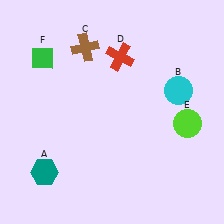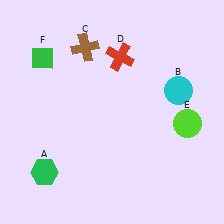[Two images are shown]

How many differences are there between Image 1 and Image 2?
There is 1 difference between the two images.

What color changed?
The hexagon (A) changed from teal in Image 1 to green in Image 2.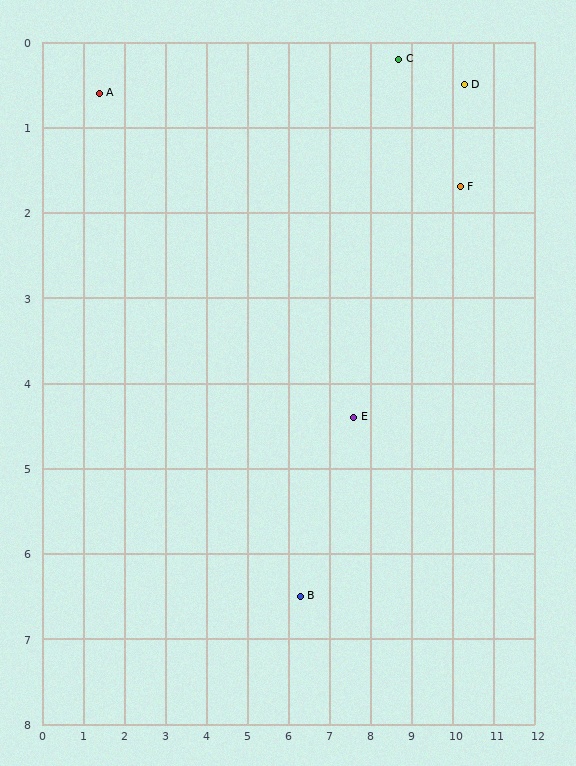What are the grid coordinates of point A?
Point A is at approximately (1.4, 0.6).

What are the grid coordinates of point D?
Point D is at approximately (10.3, 0.5).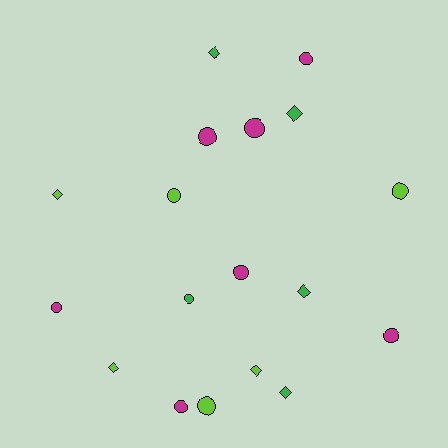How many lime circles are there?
There are 3 lime circles.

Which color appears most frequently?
Magenta, with 7 objects.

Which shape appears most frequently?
Circle, with 11 objects.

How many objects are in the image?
There are 18 objects.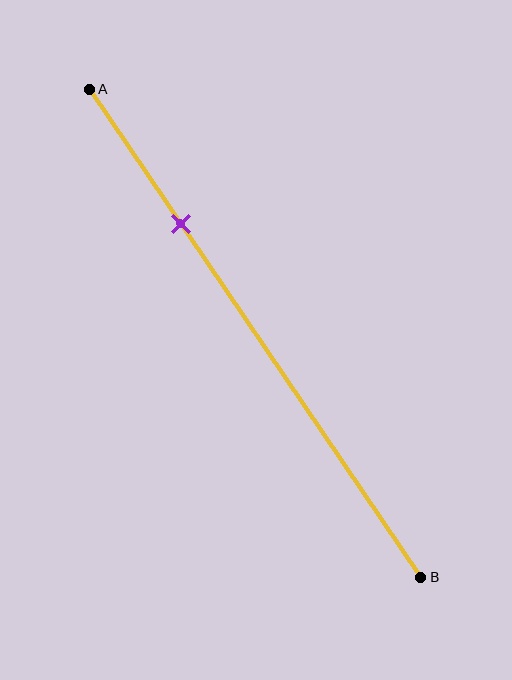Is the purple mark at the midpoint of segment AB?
No, the mark is at about 30% from A, not at the 50% midpoint.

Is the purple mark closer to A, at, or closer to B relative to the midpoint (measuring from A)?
The purple mark is closer to point A than the midpoint of segment AB.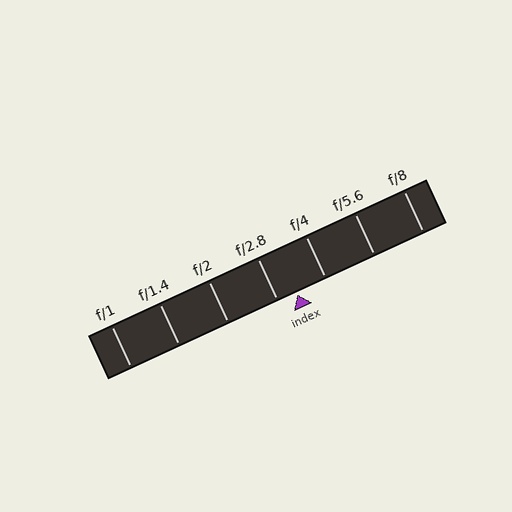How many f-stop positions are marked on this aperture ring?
There are 7 f-stop positions marked.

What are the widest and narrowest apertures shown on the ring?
The widest aperture shown is f/1 and the narrowest is f/8.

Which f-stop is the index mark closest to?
The index mark is closest to f/2.8.